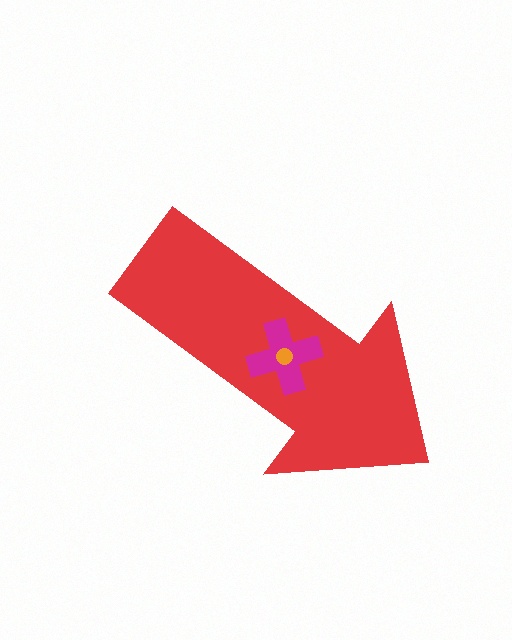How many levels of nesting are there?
3.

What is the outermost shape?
The red arrow.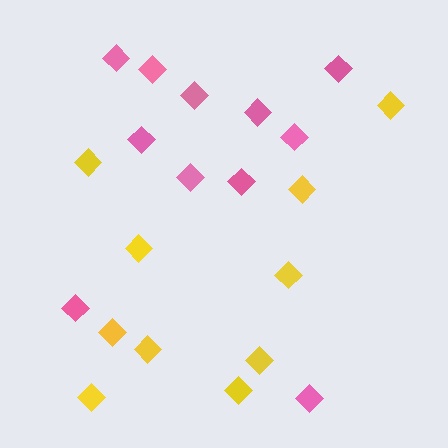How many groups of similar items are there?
There are 2 groups: one group of yellow diamonds (10) and one group of pink diamonds (11).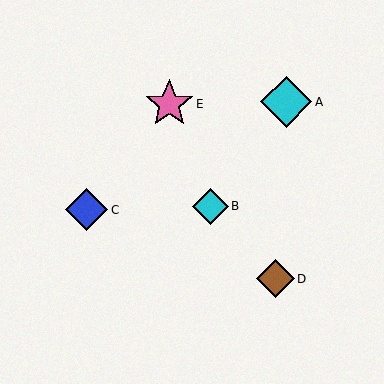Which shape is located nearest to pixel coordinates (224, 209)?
The cyan diamond (labeled B) at (210, 206) is nearest to that location.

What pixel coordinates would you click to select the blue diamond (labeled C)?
Click at (87, 210) to select the blue diamond C.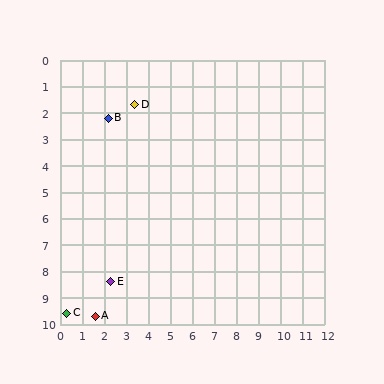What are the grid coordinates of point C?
Point C is at approximately (0.3, 9.6).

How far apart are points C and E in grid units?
Points C and E are about 2.3 grid units apart.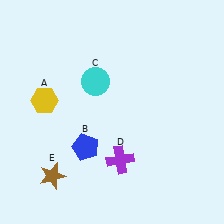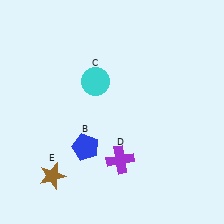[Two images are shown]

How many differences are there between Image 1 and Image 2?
There is 1 difference between the two images.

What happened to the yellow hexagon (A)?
The yellow hexagon (A) was removed in Image 2. It was in the top-left area of Image 1.